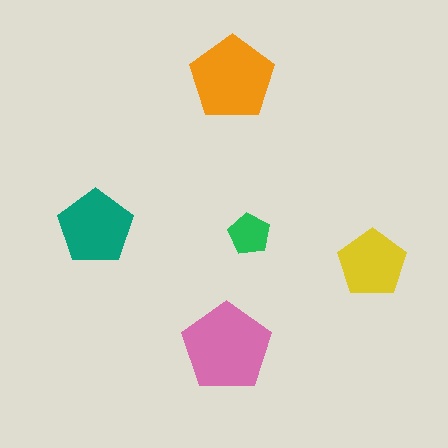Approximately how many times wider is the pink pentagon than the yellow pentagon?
About 1.5 times wider.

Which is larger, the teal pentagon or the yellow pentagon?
The teal one.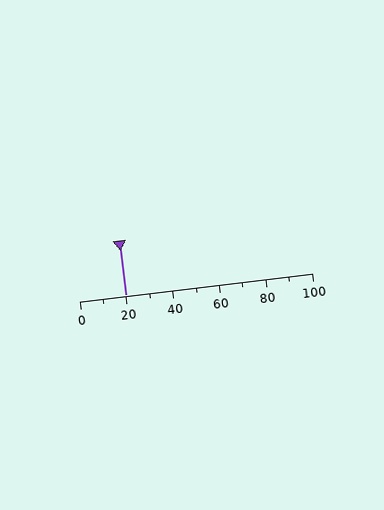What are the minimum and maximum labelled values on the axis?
The axis runs from 0 to 100.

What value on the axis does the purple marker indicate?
The marker indicates approximately 20.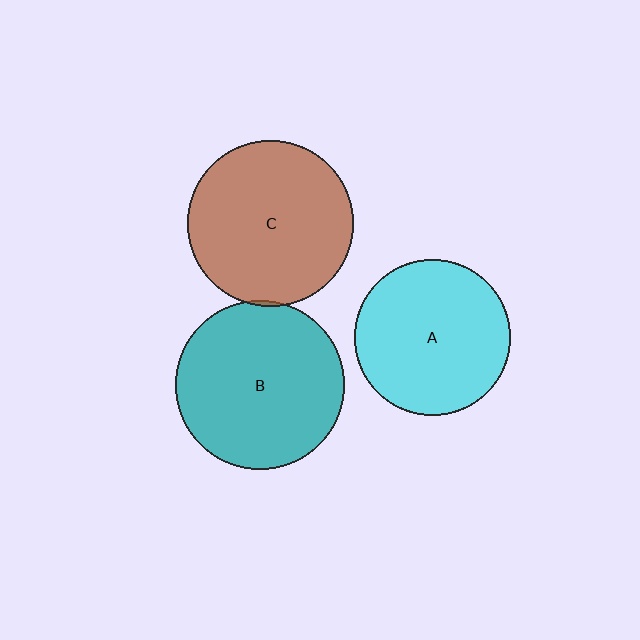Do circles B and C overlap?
Yes.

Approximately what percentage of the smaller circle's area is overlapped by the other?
Approximately 5%.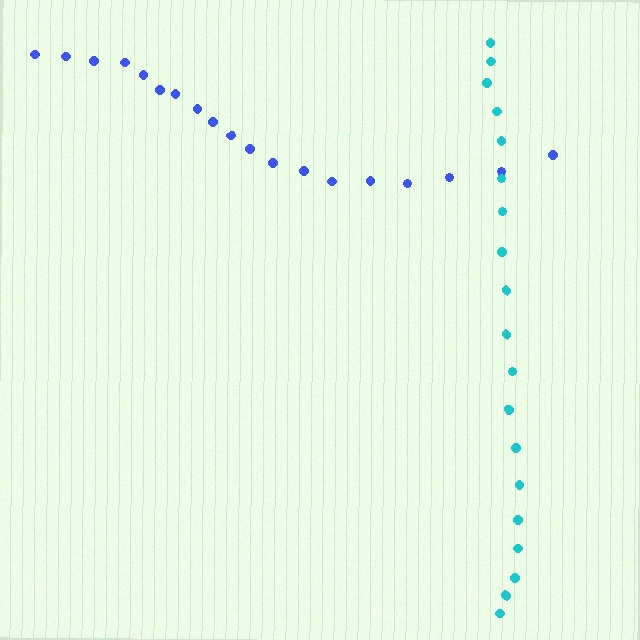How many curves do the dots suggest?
There are 2 distinct paths.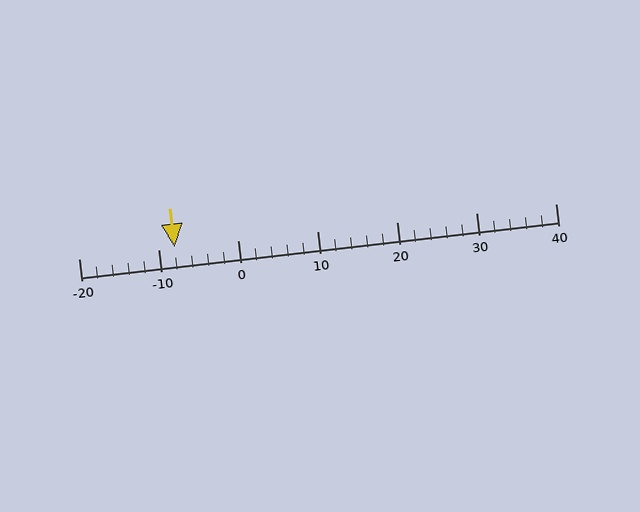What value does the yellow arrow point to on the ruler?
The yellow arrow points to approximately -8.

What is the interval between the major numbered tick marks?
The major tick marks are spaced 10 units apart.